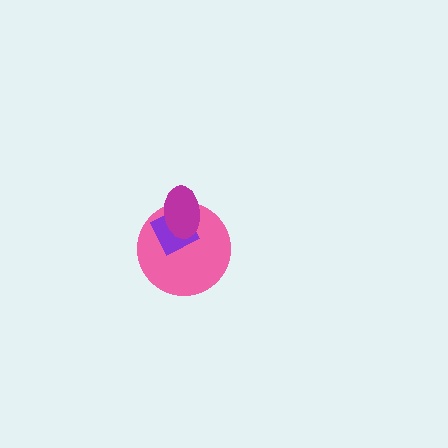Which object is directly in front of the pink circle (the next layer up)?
The purple diamond is directly in front of the pink circle.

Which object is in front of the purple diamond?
The magenta ellipse is in front of the purple diamond.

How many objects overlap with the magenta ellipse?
2 objects overlap with the magenta ellipse.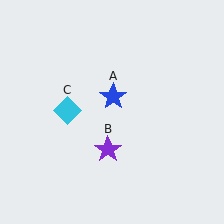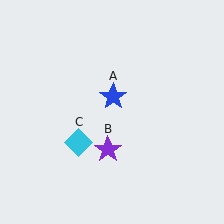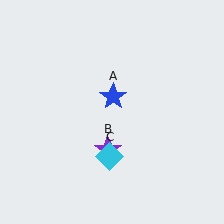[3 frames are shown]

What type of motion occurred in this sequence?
The cyan diamond (object C) rotated counterclockwise around the center of the scene.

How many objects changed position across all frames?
1 object changed position: cyan diamond (object C).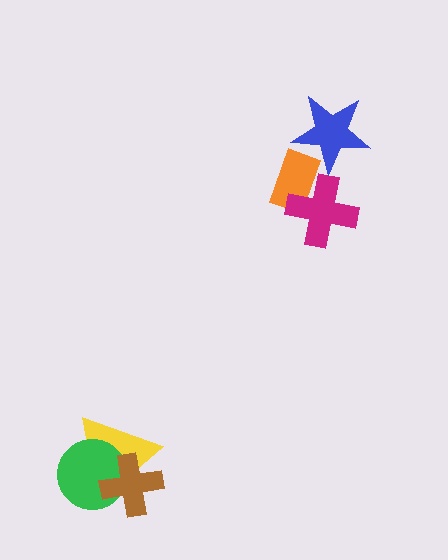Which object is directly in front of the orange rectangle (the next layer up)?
The magenta cross is directly in front of the orange rectangle.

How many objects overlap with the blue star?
1 object overlaps with the blue star.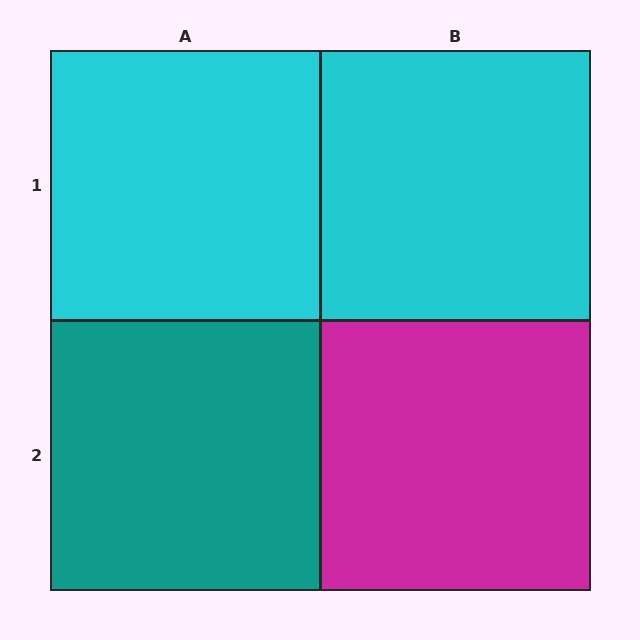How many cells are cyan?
2 cells are cyan.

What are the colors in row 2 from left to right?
Teal, magenta.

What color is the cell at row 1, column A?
Cyan.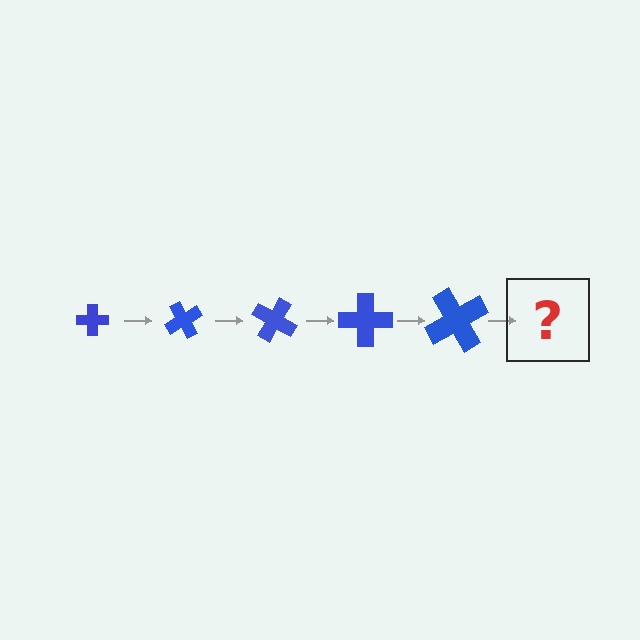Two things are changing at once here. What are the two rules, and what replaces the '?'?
The two rules are that the cross grows larger each step and it rotates 60 degrees each step. The '?' should be a cross, larger than the previous one and rotated 300 degrees from the start.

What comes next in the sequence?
The next element should be a cross, larger than the previous one and rotated 300 degrees from the start.